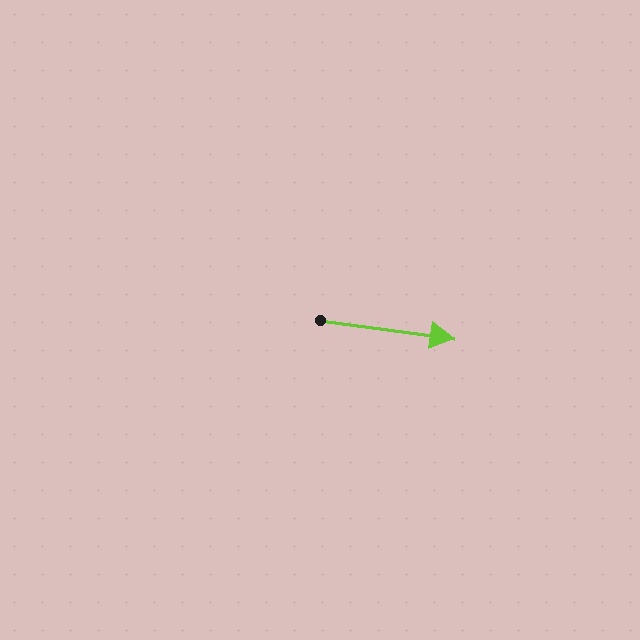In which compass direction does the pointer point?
East.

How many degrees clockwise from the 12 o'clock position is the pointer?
Approximately 98 degrees.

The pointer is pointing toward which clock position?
Roughly 3 o'clock.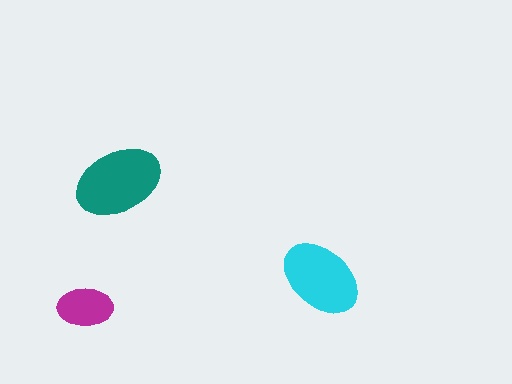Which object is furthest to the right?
The cyan ellipse is rightmost.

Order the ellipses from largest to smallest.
the teal one, the cyan one, the magenta one.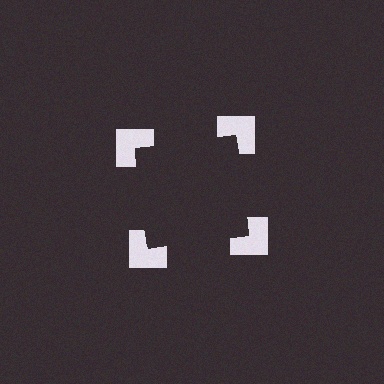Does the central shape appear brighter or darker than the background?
It typically appears slightly darker than the background, even though no actual brightness change is drawn.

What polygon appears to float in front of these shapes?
An illusory square — its edges are inferred from the aligned wedge cuts in the notched squares, not physically drawn.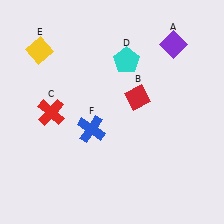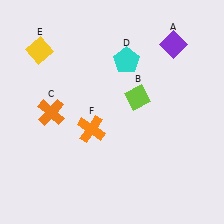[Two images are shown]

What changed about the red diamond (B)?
In Image 1, B is red. In Image 2, it changed to lime.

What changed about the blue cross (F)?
In Image 1, F is blue. In Image 2, it changed to orange.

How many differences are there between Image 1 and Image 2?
There are 3 differences between the two images.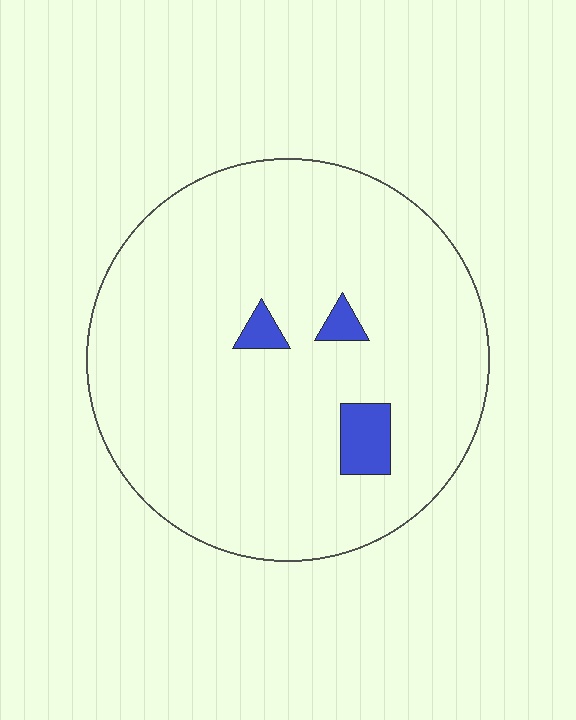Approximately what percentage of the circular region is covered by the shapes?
Approximately 5%.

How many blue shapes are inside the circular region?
3.